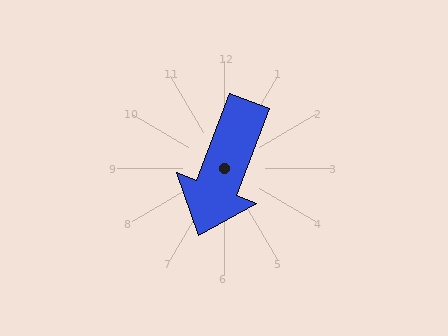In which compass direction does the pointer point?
South.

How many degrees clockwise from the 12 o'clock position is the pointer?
Approximately 201 degrees.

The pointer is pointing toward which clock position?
Roughly 7 o'clock.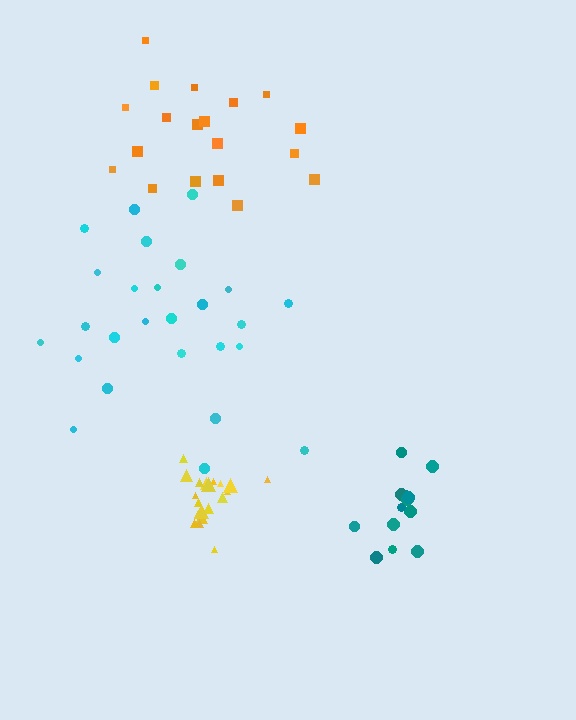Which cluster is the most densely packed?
Yellow.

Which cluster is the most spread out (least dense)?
Orange.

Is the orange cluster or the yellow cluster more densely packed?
Yellow.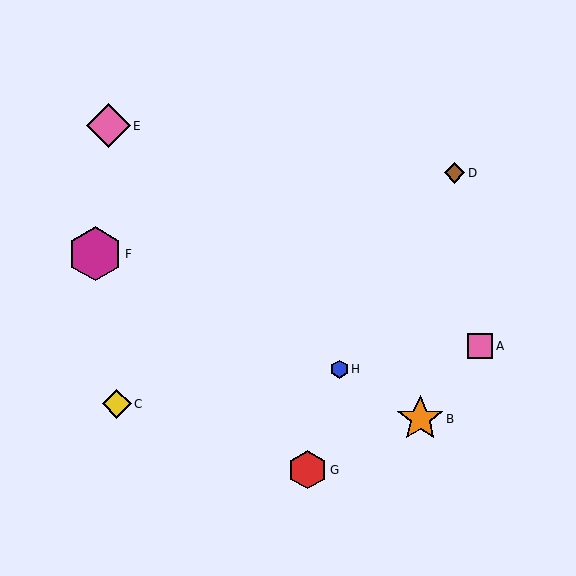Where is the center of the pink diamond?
The center of the pink diamond is at (108, 126).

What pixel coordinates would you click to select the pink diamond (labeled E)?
Click at (108, 126) to select the pink diamond E.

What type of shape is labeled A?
Shape A is a pink square.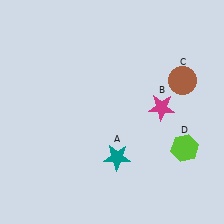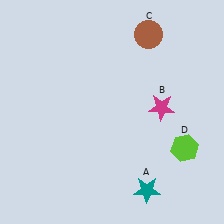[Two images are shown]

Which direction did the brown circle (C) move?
The brown circle (C) moved up.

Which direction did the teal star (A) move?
The teal star (A) moved down.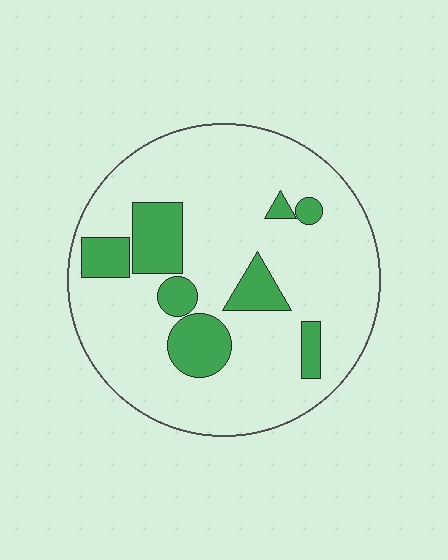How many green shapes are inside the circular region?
8.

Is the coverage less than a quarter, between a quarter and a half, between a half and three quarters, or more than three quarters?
Less than a quarter.